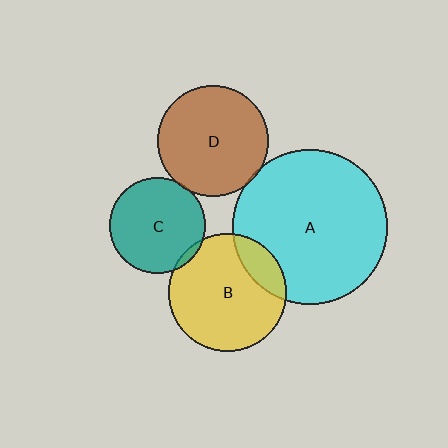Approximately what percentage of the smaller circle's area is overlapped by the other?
Approximately 5%.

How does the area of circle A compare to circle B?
Approximately 1.7 times.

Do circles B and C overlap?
Yes.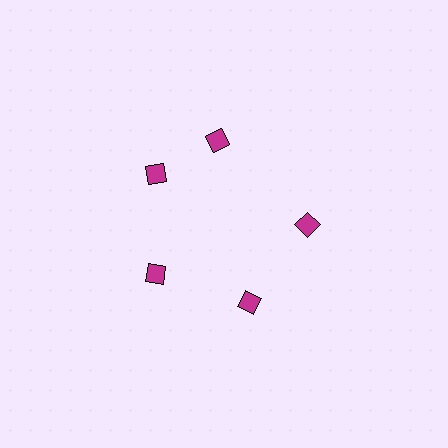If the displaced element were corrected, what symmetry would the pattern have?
It would have 5-fold rotational symmetry — the pattern would map onto itself every 72 degrees.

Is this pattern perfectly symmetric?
No. The 5 magenta diamonds are arranged in a ring, but one element near the 1 o'clock position is rotated out of alignment along the ring, breaking the 5-fold rotational symmetry.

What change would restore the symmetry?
The symmetry would be restored by rotating it back into even spacing with its neighbors so that all 5 diamonds sit at equal angles and equal distance from the center.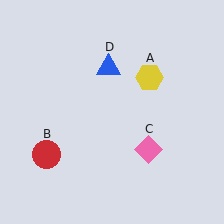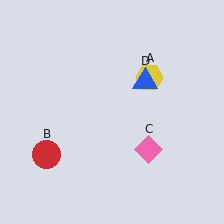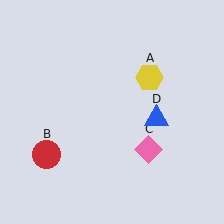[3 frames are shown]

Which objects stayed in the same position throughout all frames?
Yellow hexagon (object A) and red circle (object B) and pink diamond (object C) remained stationary.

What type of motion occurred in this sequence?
The blue triangle (object D) rotated clockwise around the center of the scene.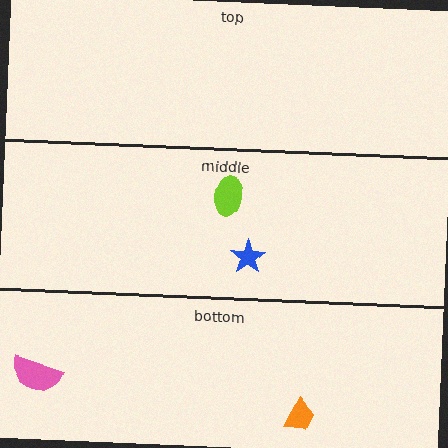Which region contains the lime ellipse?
The middle region.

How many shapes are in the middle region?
2.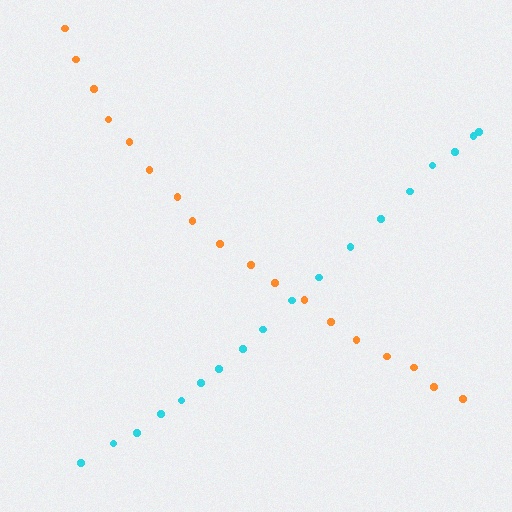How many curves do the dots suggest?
There are 2 distinct paths.